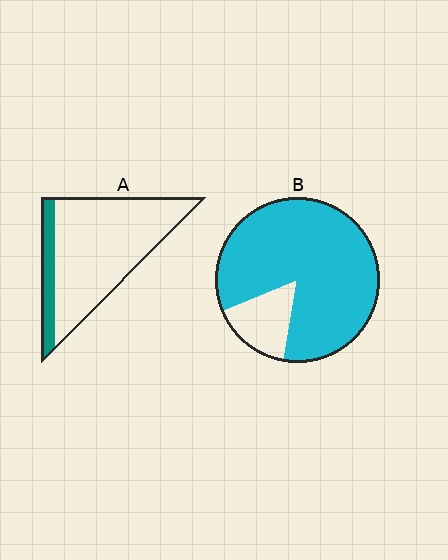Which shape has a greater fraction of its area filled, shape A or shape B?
Shape B.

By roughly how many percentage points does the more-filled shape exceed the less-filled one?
By roughly 70 percentage points (B over A).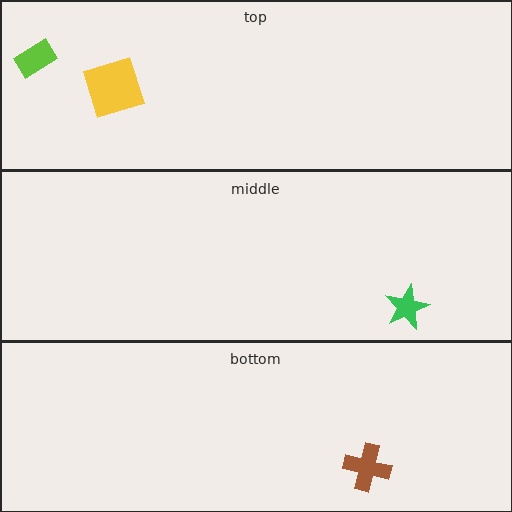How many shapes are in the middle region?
1.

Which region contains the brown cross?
The bottom region.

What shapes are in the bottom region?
The brown cross.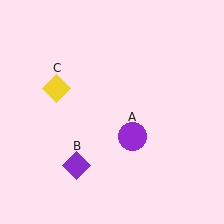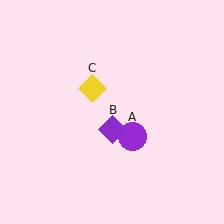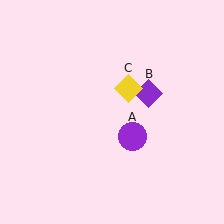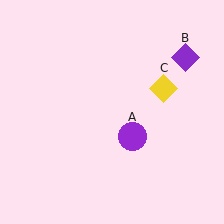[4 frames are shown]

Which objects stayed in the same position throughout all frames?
Purple circle (object A) remained stationary.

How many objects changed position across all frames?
2 objects changed position: purple diamond (object B), yellow diamond (object C).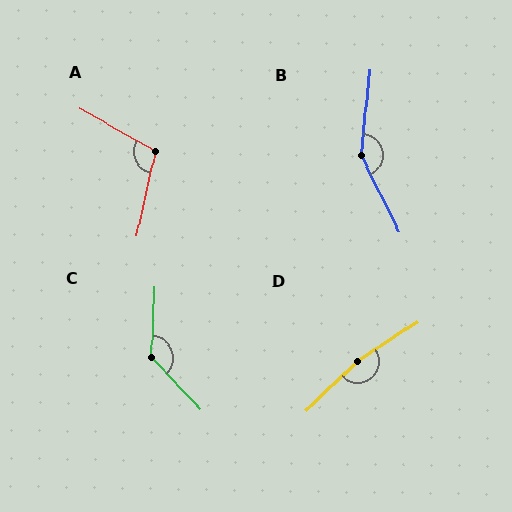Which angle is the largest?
D, at approximately 169 degrees.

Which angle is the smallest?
A, at approximately 107 degrees.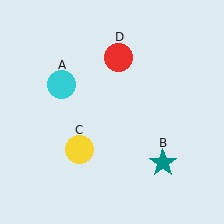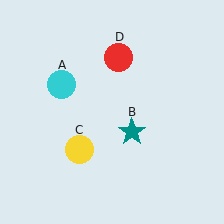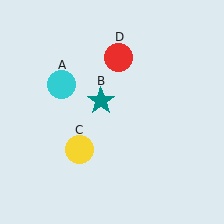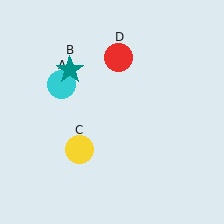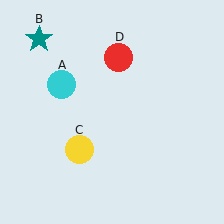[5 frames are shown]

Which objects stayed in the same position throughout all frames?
Cyan circle (object A) and yellow circle (object C) and red circle (object D) remained stationary.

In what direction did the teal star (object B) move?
The teal star (object B) moved up and to the left.